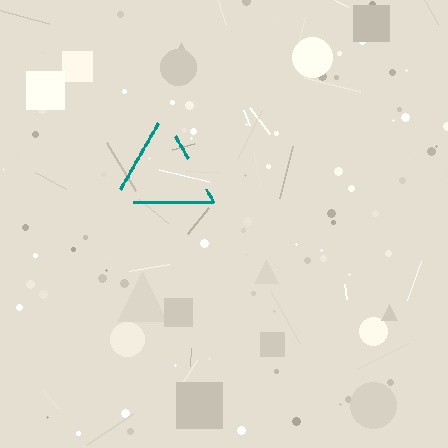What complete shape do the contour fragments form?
The contour fragments form a triangle.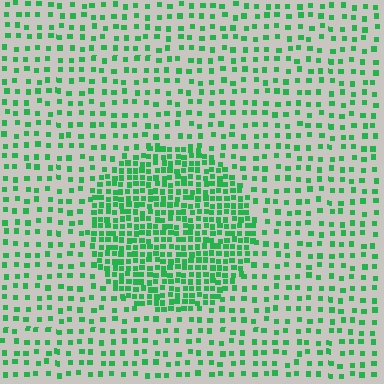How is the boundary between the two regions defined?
The boundary is defined by a change in element density (approximately 2.4x ratio). All elements are the same color, size, and shape.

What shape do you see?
I see a circle.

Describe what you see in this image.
The image contains small green elements arranged at two different densities. A circle-shaped region is visible where the elements are more densely packed than the surrounding area.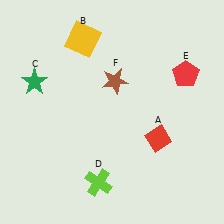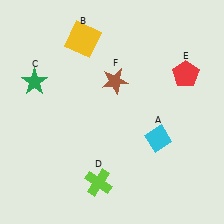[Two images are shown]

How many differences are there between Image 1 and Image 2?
There is 1 difference between the two images.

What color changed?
The diamond (A) changed from red in Image 1 to cyan in Image 2.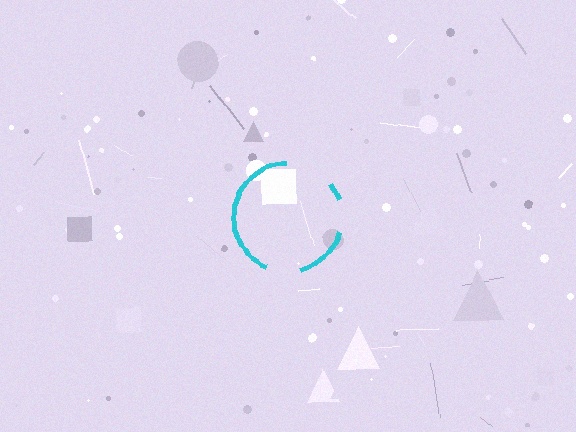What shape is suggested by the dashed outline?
The dashed outline suggests a circle.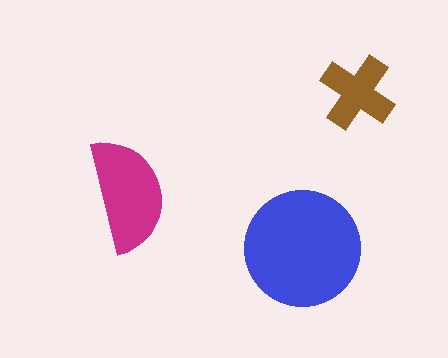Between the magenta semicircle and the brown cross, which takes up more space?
The magenta semicircle.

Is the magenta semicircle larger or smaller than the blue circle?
Smaller.